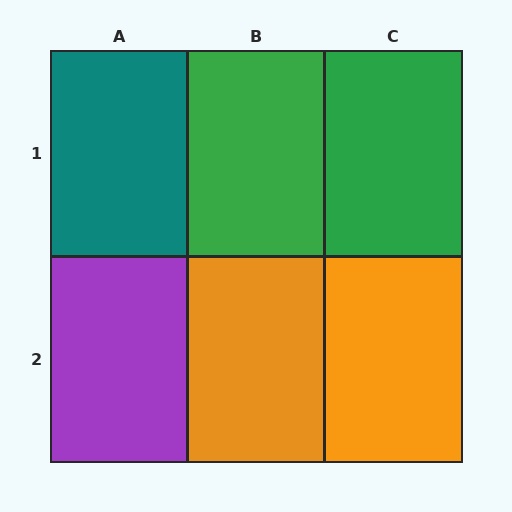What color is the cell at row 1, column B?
Green.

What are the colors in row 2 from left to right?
Purple, orange, orange.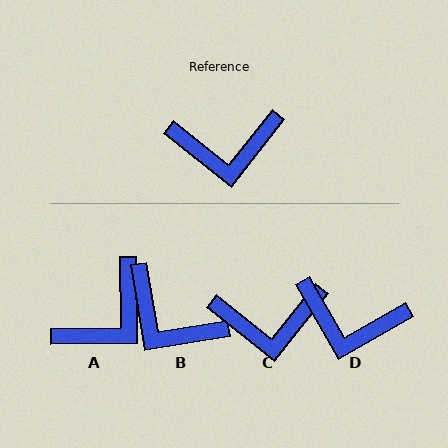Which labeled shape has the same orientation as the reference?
C.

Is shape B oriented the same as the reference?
No, it is off by about 42 degrees.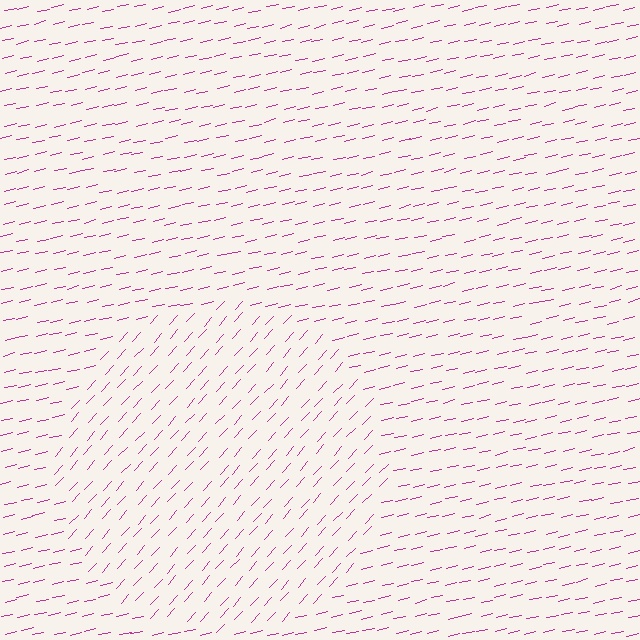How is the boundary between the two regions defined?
The boundary is defined purely by a change in line orientation (approximately 35 degrees difference). All lines are the same color and thickness.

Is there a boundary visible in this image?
Yes, there is a texture boundary formed by a change in line orientation.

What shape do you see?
I see a circle.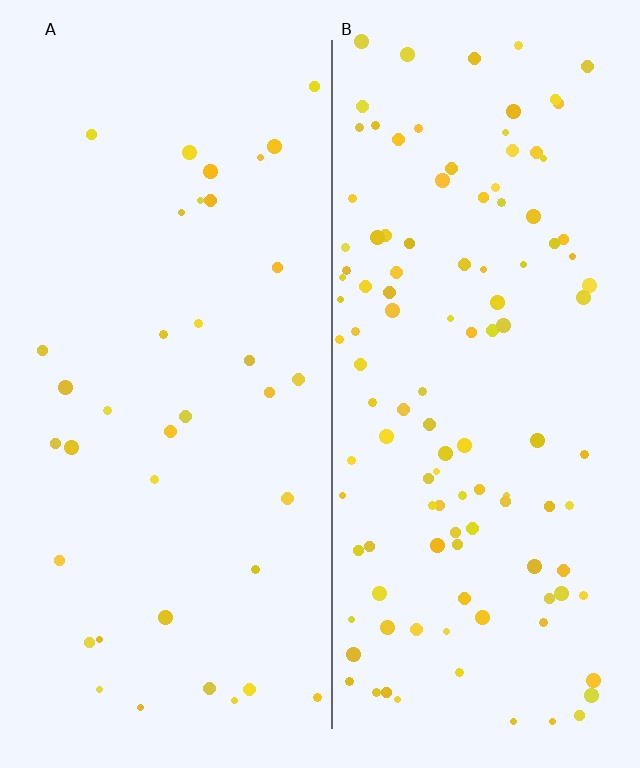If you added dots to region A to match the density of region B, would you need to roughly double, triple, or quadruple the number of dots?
Approximately triple.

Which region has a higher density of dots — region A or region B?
B (the right).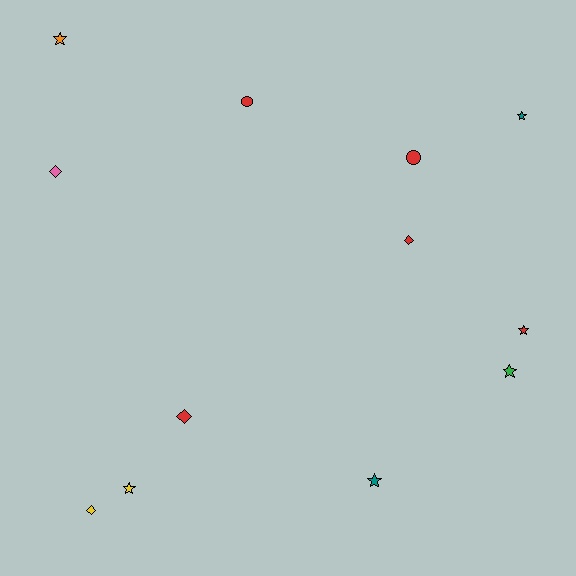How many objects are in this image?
There are 12 objects.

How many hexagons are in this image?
There are no hexagons.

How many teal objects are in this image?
There are 2 teal objects.